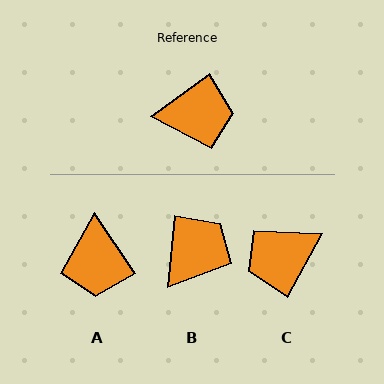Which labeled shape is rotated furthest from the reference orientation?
C, about 155 degrees away.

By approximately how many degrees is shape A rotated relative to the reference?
Approximately 92 degrees clockwise.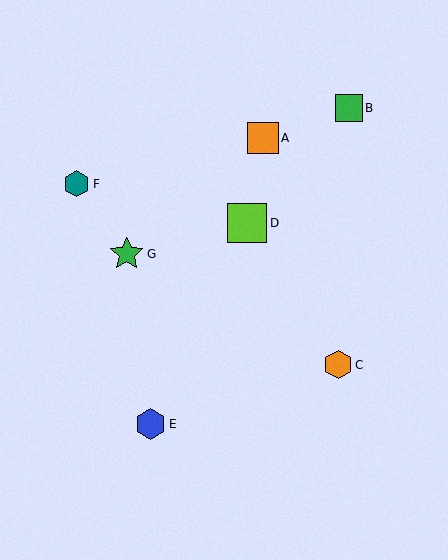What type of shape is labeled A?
Shape A is an orange square.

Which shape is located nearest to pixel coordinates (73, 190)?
The teal hexagon (labeled F) at (77, 184) is nearest to that location.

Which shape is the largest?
The lime square (labeled D) is the largest.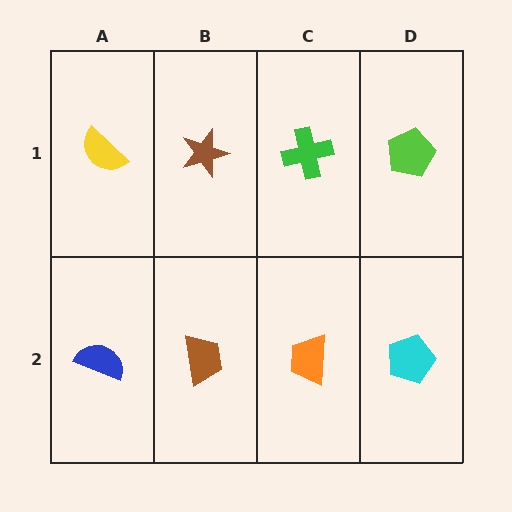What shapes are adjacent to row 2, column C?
A green cross (row 1, column C), a brown trapezoid (row 2, column B), a cyan pentagon (row 2, column D).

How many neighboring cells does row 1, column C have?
3.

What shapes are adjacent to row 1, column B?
A brown trapezoid (row 2, column B), a yellow semicircle (row 1, column A), a green cross (row 1, column C).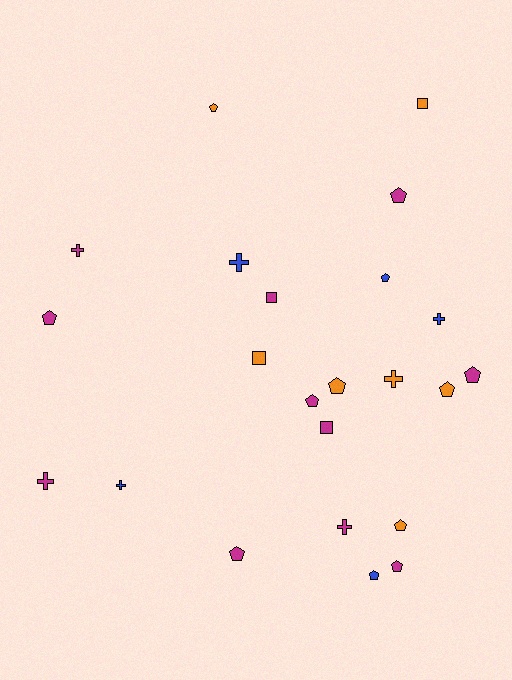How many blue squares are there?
There are no blue squares.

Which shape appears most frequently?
Pentagon, with 12 objects.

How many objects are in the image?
There are 23 objects.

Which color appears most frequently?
Magenta, with 11 objects.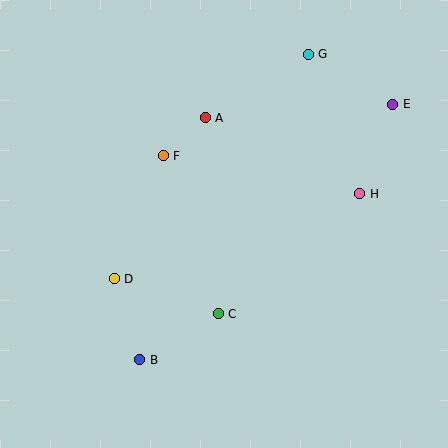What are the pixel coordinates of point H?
Point H is at (360, 194).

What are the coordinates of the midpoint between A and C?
The midpoint between A and C is at (212, 216).